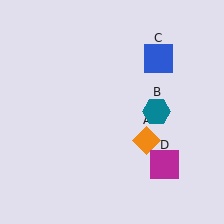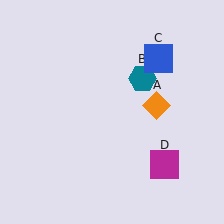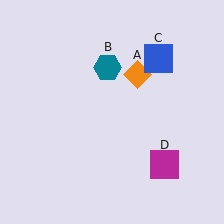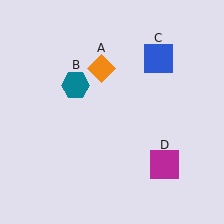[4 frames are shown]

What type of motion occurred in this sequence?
The orange diamond (object A), teal hexagon (object B) rotated counterclockwise around the center of the scene.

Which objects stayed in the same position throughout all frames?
Blue square (object C) and magenta square (object D) remained stationary.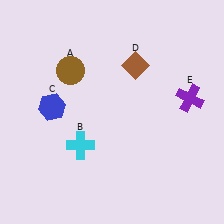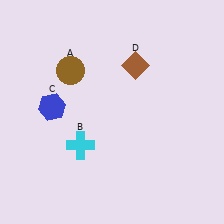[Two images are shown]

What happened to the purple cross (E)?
The purple cross (E) was removed in Image 2. It was in the top-right area of Image 1.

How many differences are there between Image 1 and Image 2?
There is 1 difference between the two images.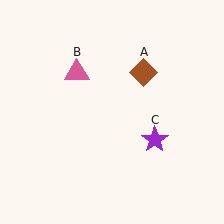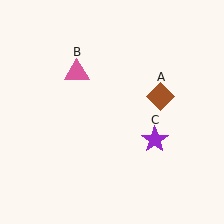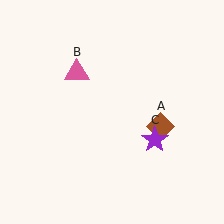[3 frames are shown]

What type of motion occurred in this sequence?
The brown diamond (object A) rotated clockwise around the center of the scene.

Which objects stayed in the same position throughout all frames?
Pink triangle (object B) and purple star (object C) remained stationary.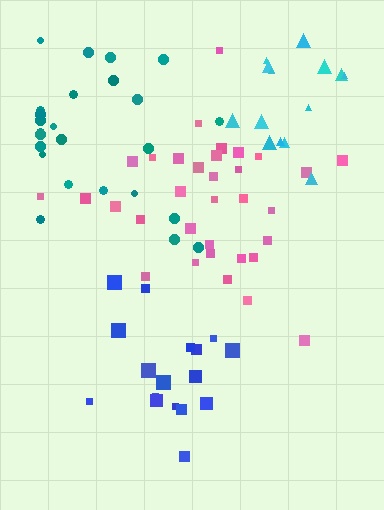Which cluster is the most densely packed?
Cyan.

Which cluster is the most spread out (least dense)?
Blue.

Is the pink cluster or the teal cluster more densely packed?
Pink.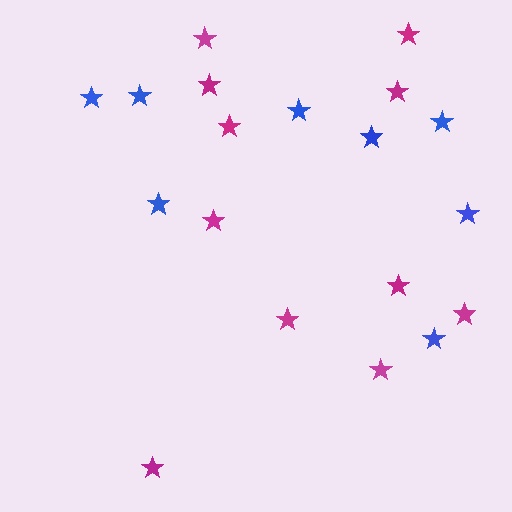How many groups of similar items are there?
There are 2 groups: one group of blue stars (8) and one group of magenta stars (11).